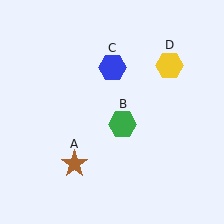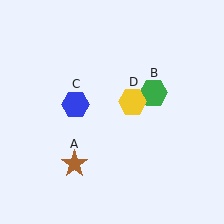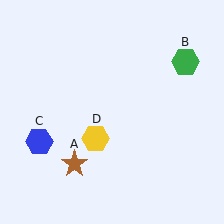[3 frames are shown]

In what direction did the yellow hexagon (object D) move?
The yellow hexagon (object D) moved down and to the left.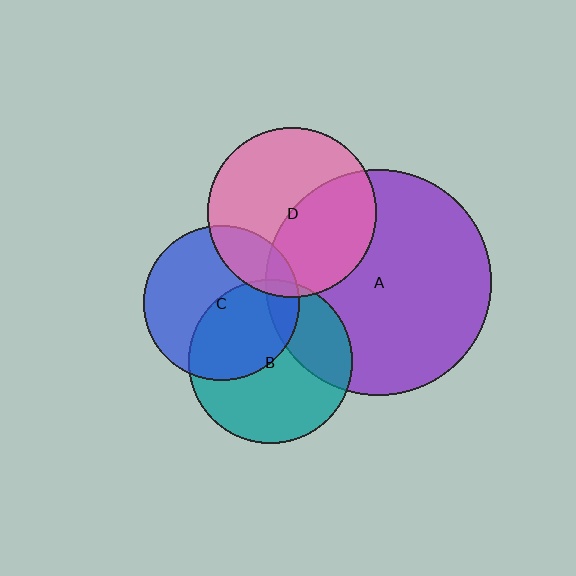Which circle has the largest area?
Circle A (purple).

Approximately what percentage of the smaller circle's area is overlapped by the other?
Approximately 45%.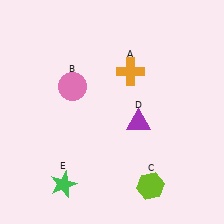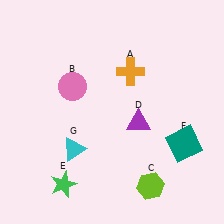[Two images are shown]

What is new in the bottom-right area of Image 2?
A teal square (F) was added in the bottom-right area of Image 2.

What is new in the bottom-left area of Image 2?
A cyan triangle (G) was added in the bottom-left area of Image 2.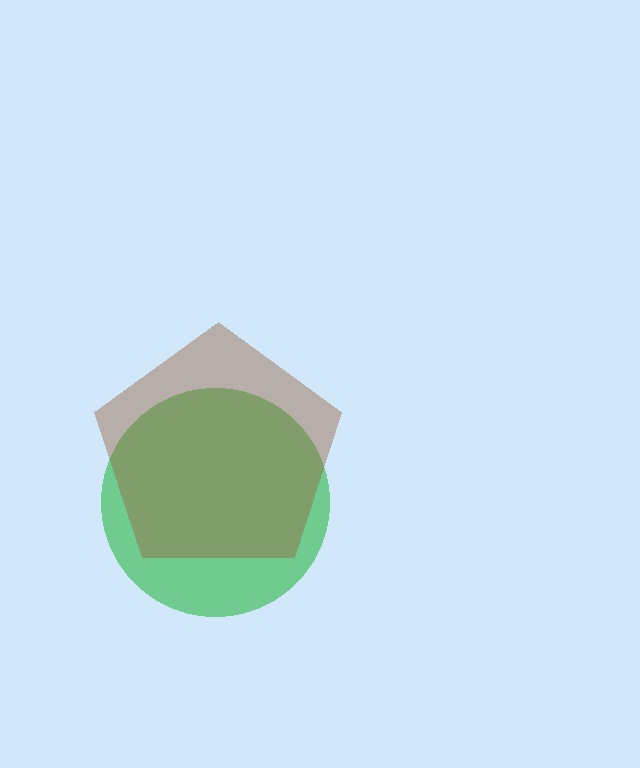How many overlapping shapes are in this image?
There are 2 overlapping shapes in the image.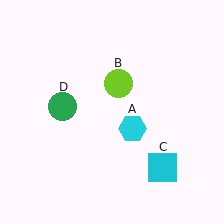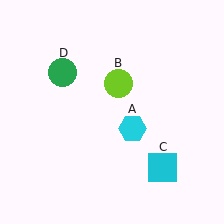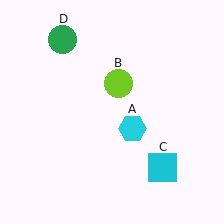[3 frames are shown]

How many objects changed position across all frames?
1 object changed position: green circle (object D).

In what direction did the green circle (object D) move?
The green circle (object D) moved up.